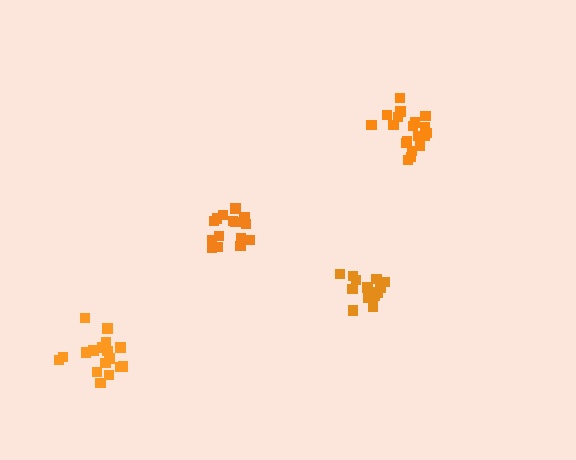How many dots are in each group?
Group 1: 19 dots, Group 2: 15 dots, Group 3: 14 dots, Group 4: 18 dots (66 total).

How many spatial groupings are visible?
There are 4 spatial groupings.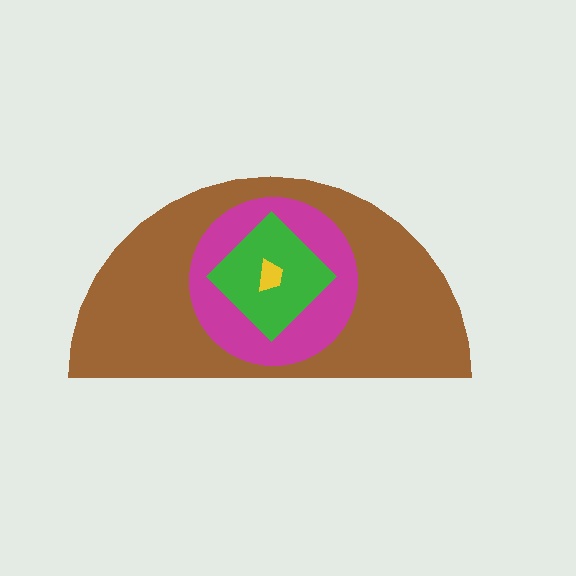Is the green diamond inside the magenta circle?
Yes.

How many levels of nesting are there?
4.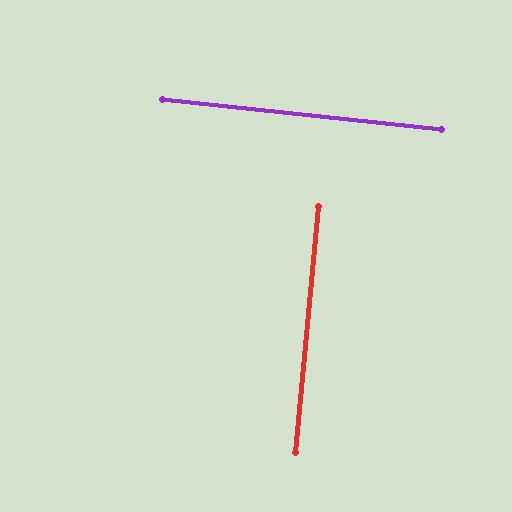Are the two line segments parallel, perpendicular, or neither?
Perpendicular — they meet at approximately 89°.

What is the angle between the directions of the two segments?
Approximately 89 degrees.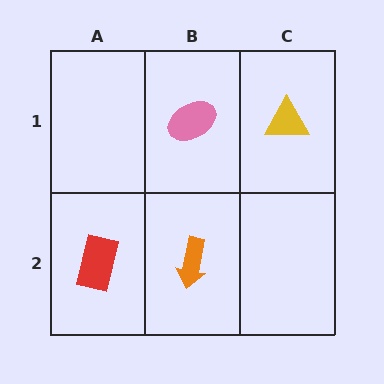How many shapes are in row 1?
2 shapes.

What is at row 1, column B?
A pink ellipse.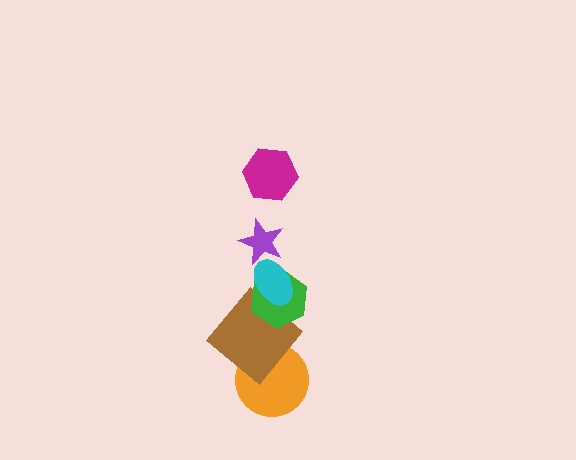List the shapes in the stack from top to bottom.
From top to bottom: the magenta hexagon, the purple star, the cyan ellipse, the green hexagon, the brown diamond, the orange circle.